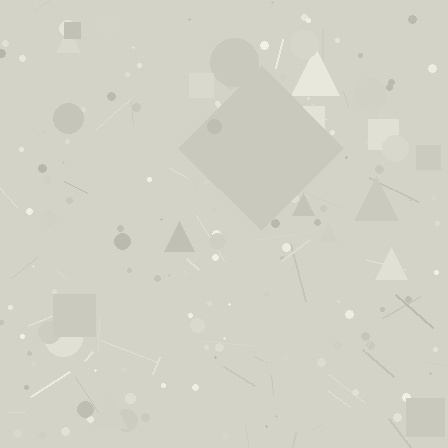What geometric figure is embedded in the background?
A diamond is embedded in the background.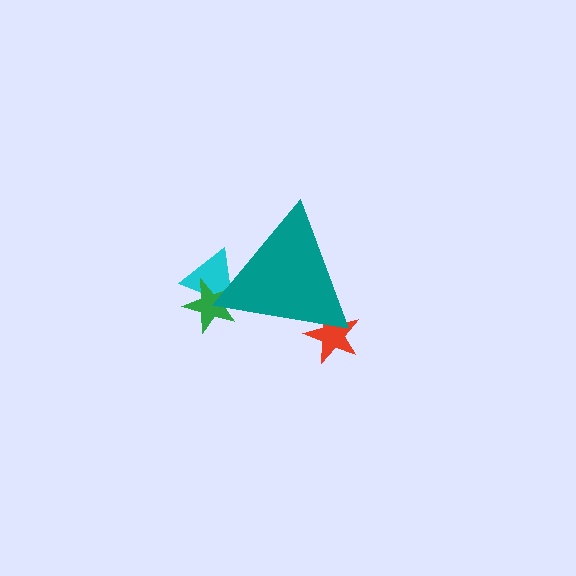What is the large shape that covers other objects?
A teal triangle.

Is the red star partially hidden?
Yes, the red star is partially hidden behind the teal triangle.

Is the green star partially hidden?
Yes, the green star is partially hidden behind the teal triangle.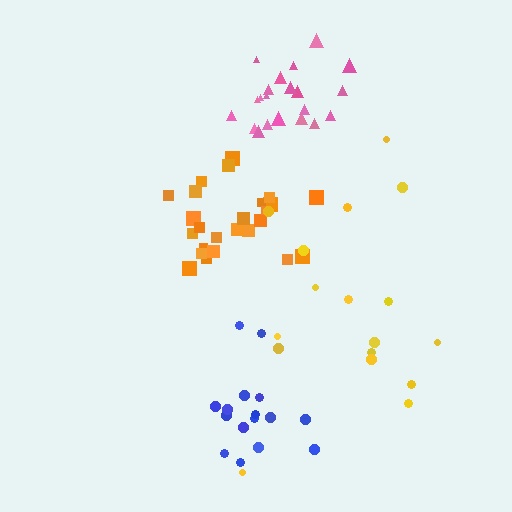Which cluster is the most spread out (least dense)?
Yellow.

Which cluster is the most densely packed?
Pink.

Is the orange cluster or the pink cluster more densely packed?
Pink.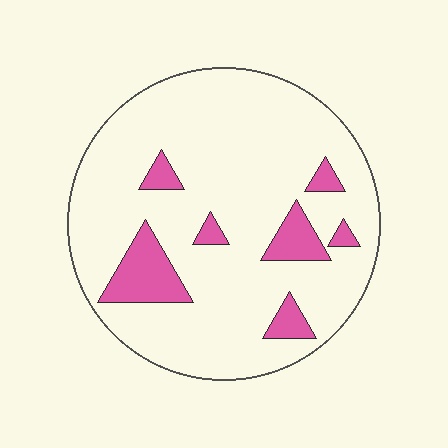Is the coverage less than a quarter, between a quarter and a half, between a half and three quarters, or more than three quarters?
Less than a quarter.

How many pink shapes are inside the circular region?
7.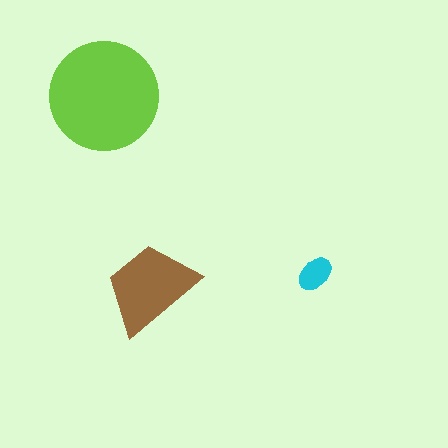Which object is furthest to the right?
The cyan ellipse is rightmost.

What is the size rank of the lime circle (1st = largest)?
1st.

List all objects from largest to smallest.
The lime circle, the brown trapezoid, the cyan ellipse.